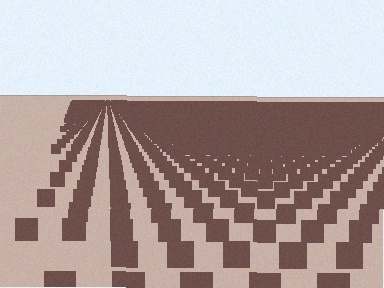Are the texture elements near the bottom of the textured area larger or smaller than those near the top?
Larger. Near the bottom, elements are closer to the viewer and appear at a bigger on-screen size.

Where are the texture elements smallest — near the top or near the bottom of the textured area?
Near the top.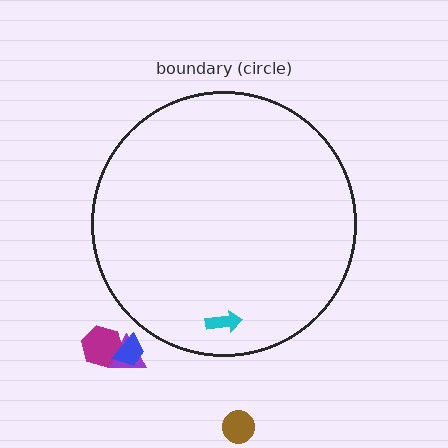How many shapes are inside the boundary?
1 inside, 4 outside.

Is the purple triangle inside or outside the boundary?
Outside.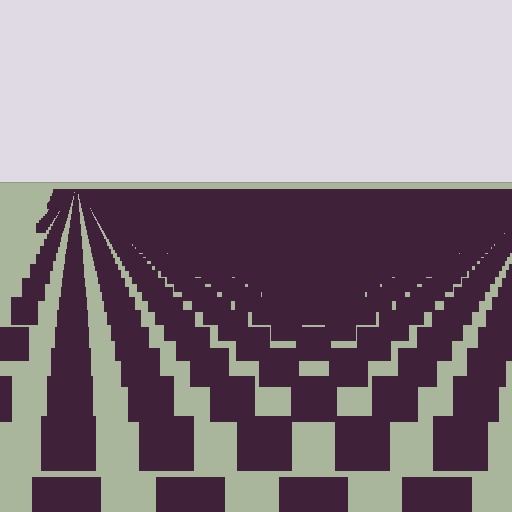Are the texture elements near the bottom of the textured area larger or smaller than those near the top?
Larger. Near the bottom, elements are closer to the viewer and appear at a bigger on-screen size.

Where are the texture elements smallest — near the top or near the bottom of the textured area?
Near the top.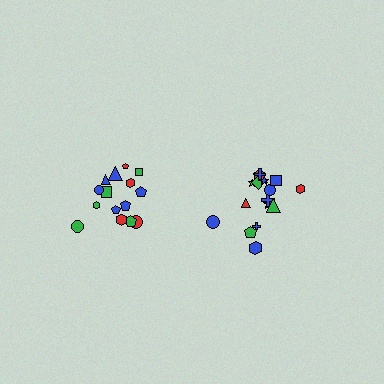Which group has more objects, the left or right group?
The right group.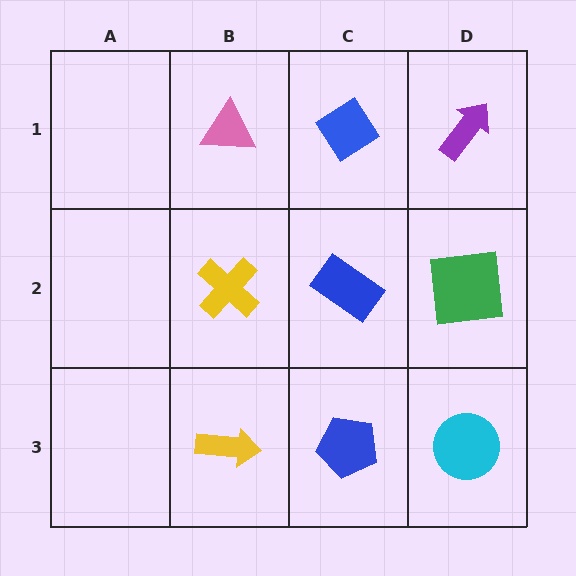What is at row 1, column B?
A pink triangle.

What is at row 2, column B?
A yellow cross.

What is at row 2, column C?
A blue rectangle.